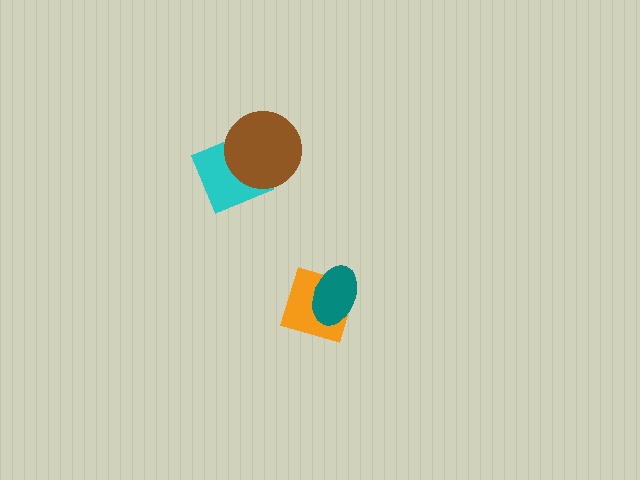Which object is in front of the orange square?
The teal ellipse is in front of the orange square.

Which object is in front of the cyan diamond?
The brown circle is in front of the cyan diamond.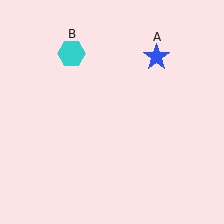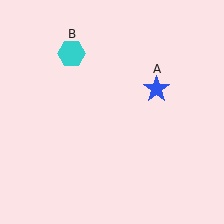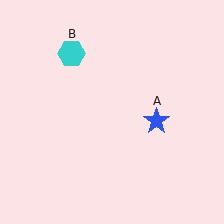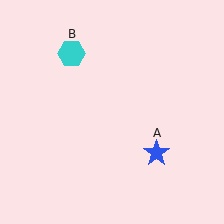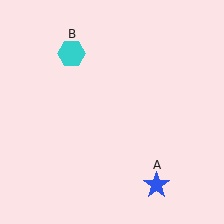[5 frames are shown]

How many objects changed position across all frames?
1 object changed position: blue star (object A).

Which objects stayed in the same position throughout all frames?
Cyan hexagon (object B) remained stationary.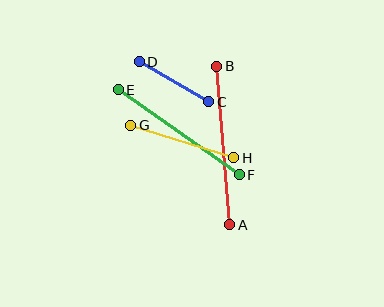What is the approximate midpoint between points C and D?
The midpoint is at approximately (174, 82) pixels.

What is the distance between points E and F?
The distance is approximately 148 pixels.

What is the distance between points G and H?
The distance is approximately 108 pixels.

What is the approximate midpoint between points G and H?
The midpoint is at approximately (182, 141) pixels.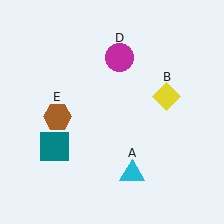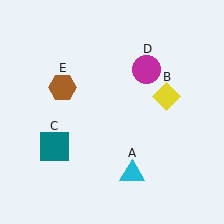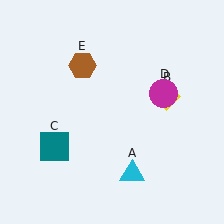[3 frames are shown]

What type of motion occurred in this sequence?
The magenta circle (object D), brown hexagon (object E) rotated clockwise around the center of the scene.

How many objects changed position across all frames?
2 objects changed position: magenta circle (object D), brown hexagon (object E).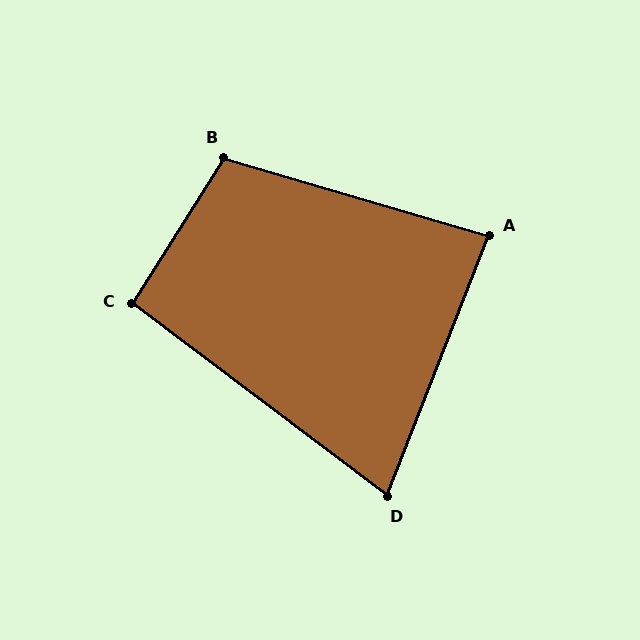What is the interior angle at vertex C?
Approximately 95 degrees (approximately right).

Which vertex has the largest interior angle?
B, at approximately 106 degrees.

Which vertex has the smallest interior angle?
D, at approximately 74 degrees.